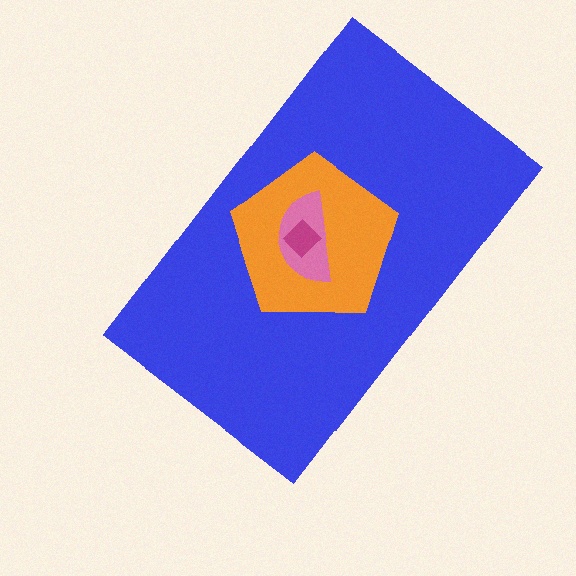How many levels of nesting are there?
4.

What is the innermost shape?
The magenta diamond.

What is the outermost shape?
The blue rectangle.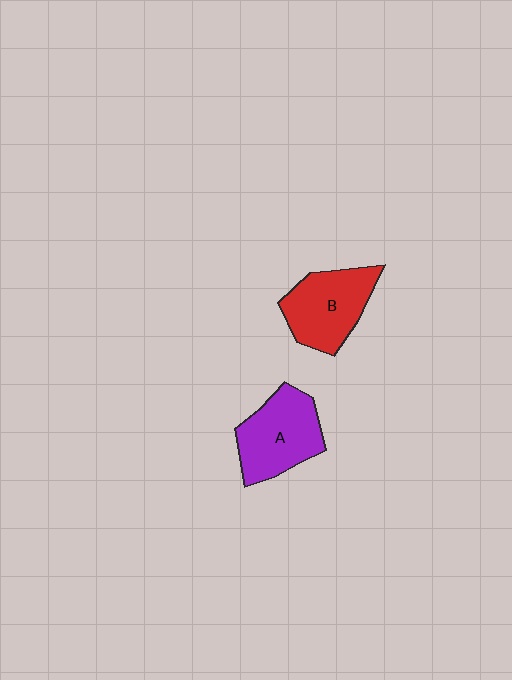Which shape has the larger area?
Shape A (purple).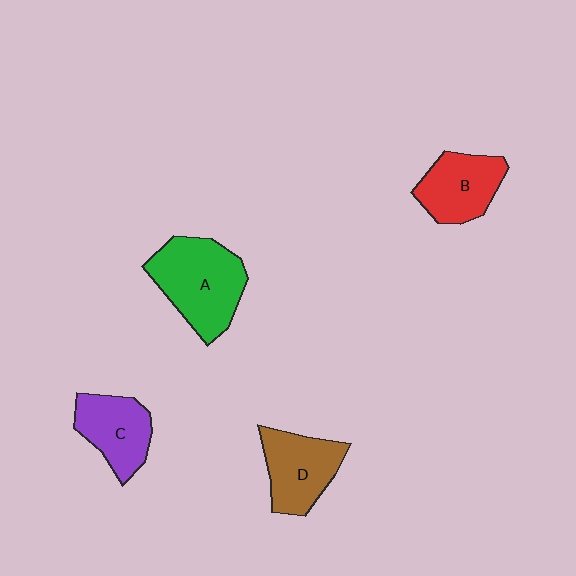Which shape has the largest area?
Shape A (green).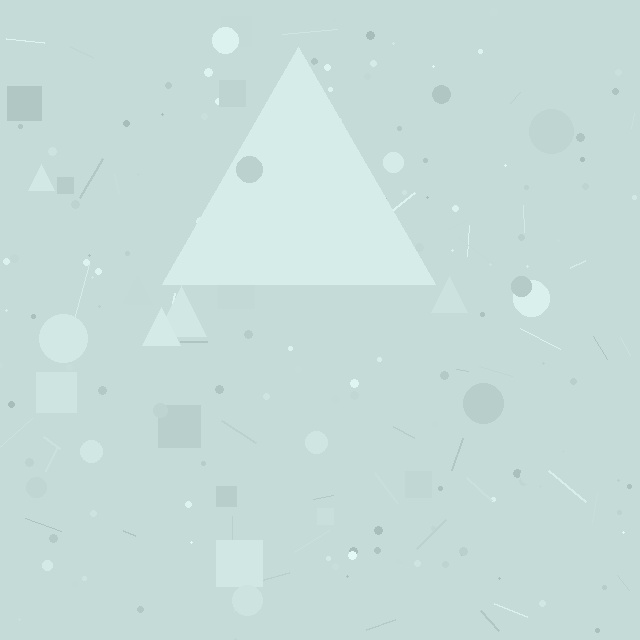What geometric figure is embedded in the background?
A triangle is embedded in the background.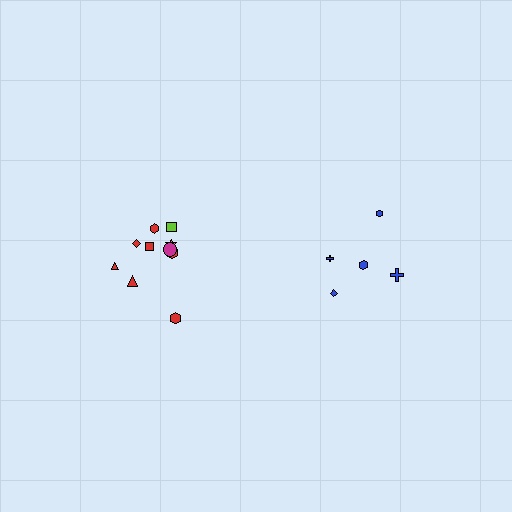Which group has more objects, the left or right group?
The left group.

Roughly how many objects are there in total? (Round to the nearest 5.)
Roughly 15 objects in total.